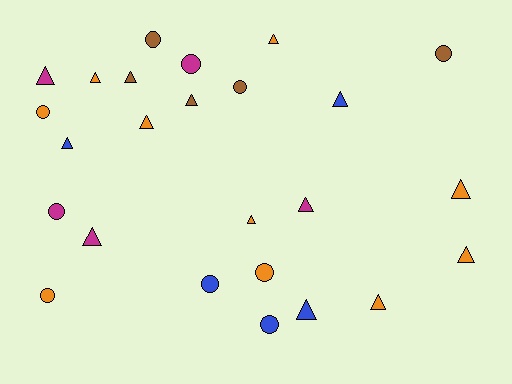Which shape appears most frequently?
Triangle, with 15 objects.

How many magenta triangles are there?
There are 3 magenta triangles.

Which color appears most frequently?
Orange, with 10 objects.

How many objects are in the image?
There are 25 objects.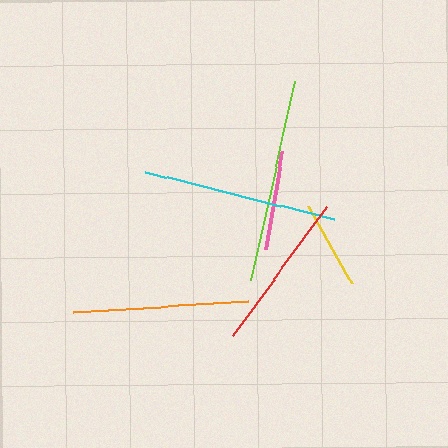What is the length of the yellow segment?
The yellow segment is approximately 88 pixels long.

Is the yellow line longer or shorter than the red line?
The red line is longer than the yellow line.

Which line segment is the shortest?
The yellow line is the shortest at approximately 88 pixels.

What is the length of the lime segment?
The lime segment is approximately 202 pixels long.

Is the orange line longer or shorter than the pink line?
The orange line is longer than the pink line.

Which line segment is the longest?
The lime line is the longest at approximately 202 pixels.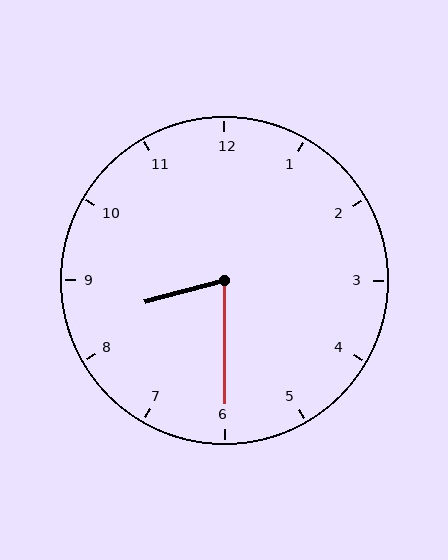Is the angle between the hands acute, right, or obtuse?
It is acute.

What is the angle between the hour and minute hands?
Approximately 75 degrees.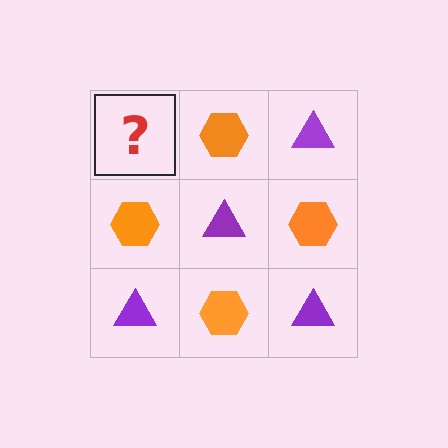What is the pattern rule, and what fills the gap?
The rule is that it alternates purple triangle and orange hexagon in a checkerboard pattern. The gap should be filled with a purple triangle.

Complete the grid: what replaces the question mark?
The question mark should be replaced with a purple triangle.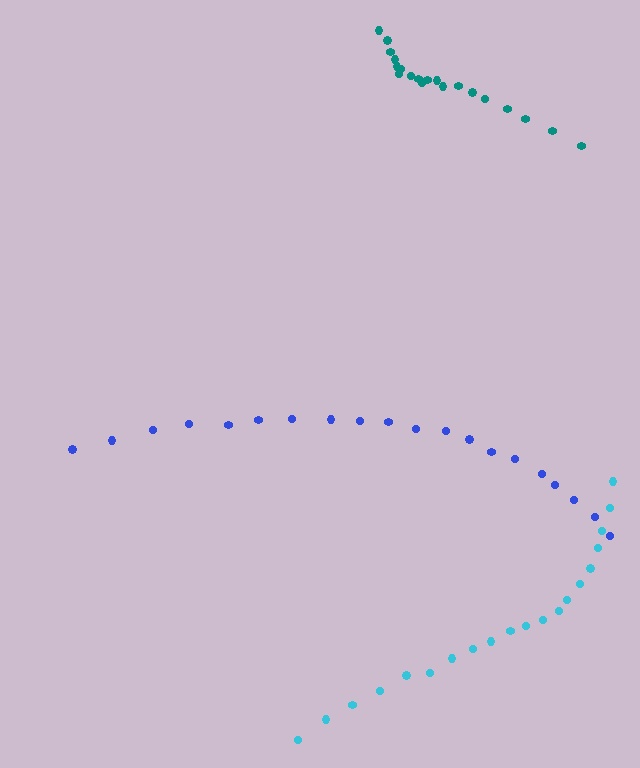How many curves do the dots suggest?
There are 3 distinct paths.